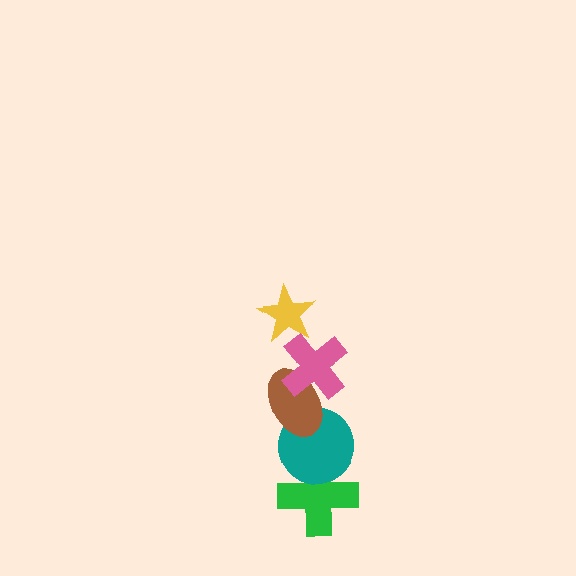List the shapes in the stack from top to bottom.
From top to bottom: the yellow star, the pink cross, the brown ellipse, the teal circle, the green cross.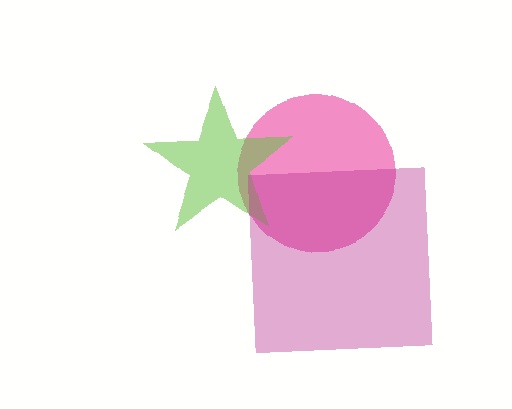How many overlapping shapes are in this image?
There are 3 overlapping shapes in the image.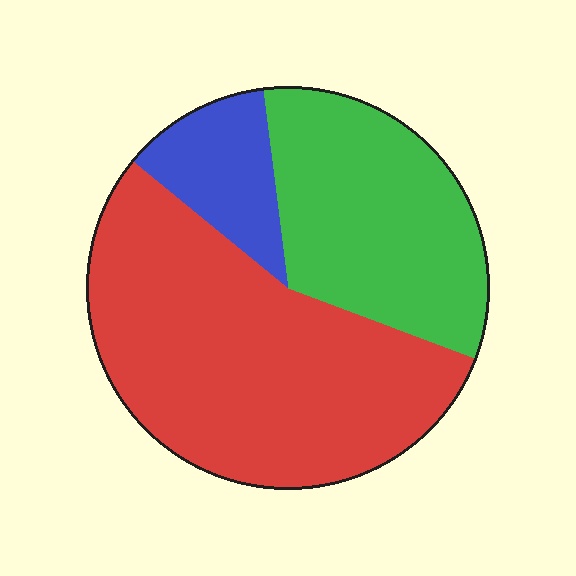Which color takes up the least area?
Blue, at roughly 10%.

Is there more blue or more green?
Green.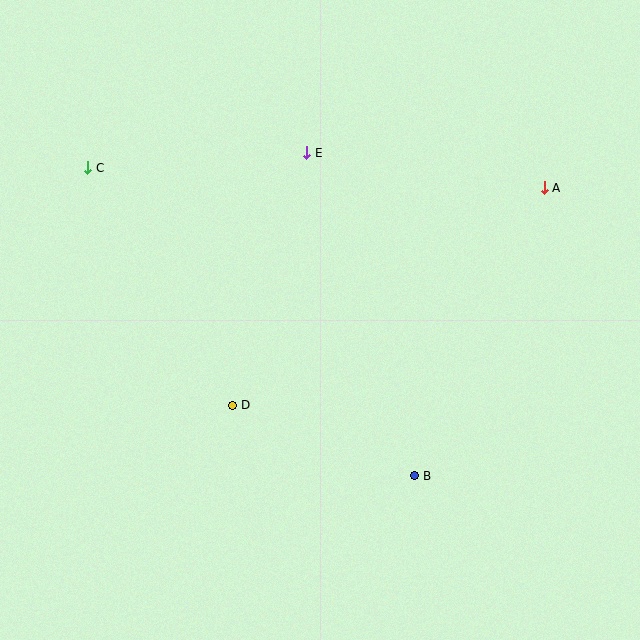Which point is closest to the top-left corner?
Point C is closest to the top-left corner.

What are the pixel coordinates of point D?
Point D is at (233, 405).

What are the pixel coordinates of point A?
Point A is at (544, 188).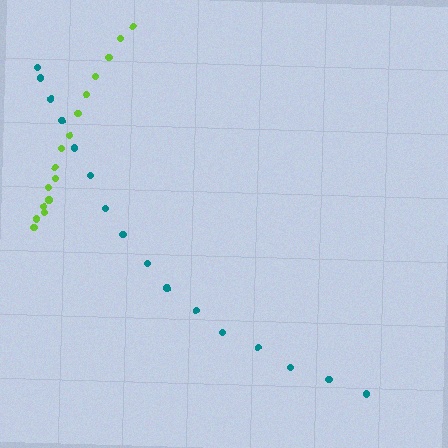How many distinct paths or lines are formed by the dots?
There are 2 distinct paths.